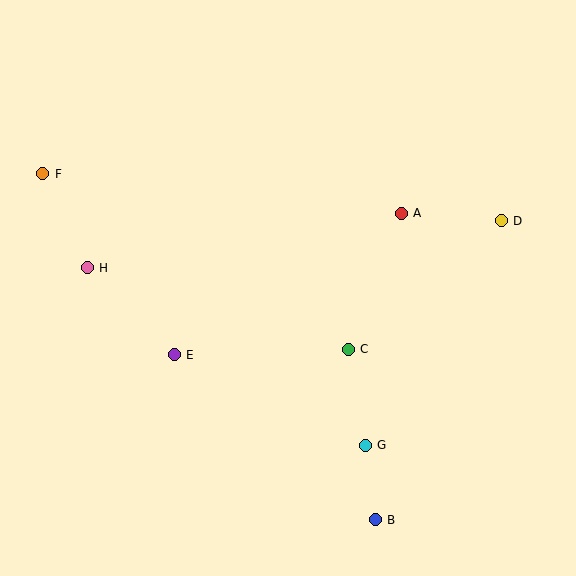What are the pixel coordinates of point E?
Point E is at (174, 355).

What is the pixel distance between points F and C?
The distance between F and C is 352 pixels.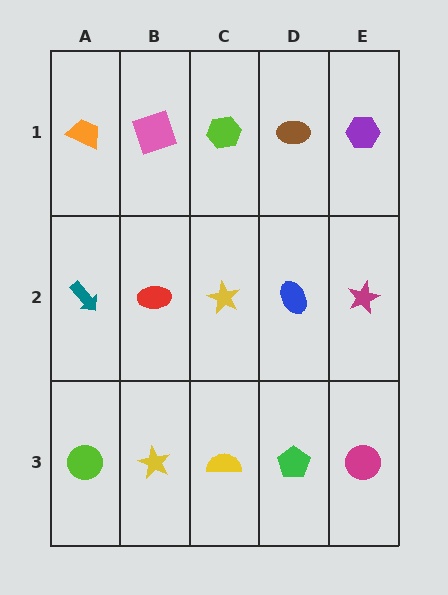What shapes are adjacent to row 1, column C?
A yellow star (row 2, column C), a pink square (row 1, column B), a brown ellipse (row 1, column D).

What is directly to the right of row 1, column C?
A brown ellipse.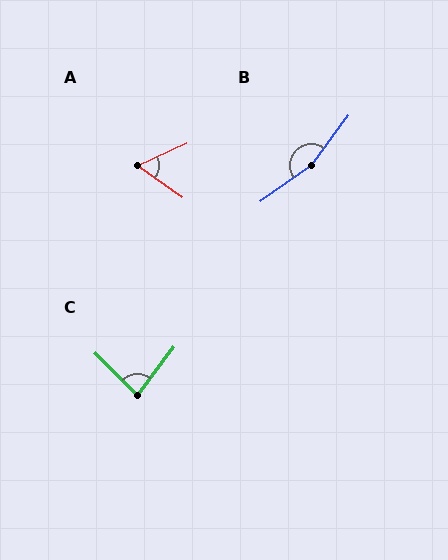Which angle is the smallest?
A, at approximately 59 degrees.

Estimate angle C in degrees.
Approximately 83 degrees.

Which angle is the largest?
B, at approximately 162 degrees.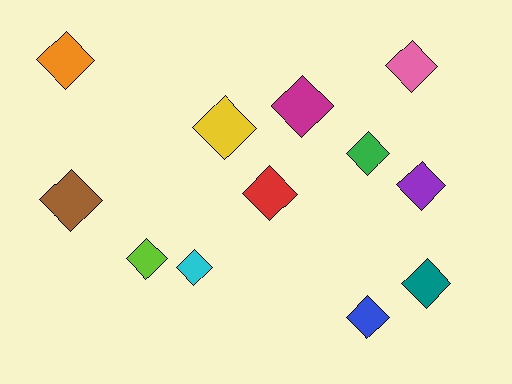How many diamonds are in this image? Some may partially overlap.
There are 12 diamonds.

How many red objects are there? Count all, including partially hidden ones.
There is 1 red object.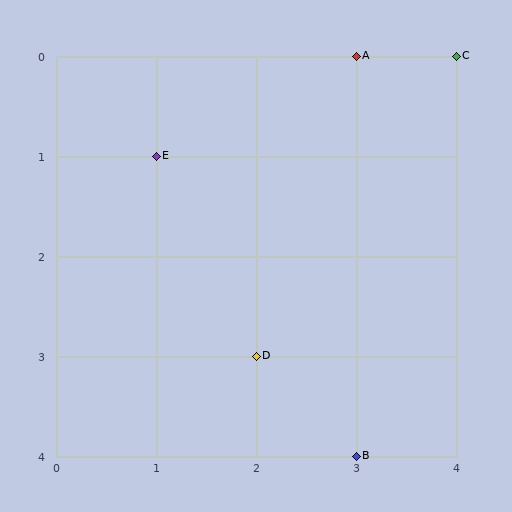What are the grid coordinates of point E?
Point E is at grid coordinates (1, 1).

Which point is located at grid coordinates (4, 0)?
Point C is at (4, 0).